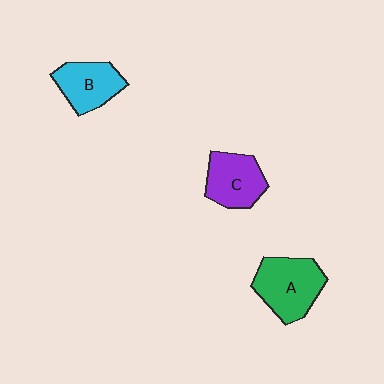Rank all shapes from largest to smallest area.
From largest to smallest: A (green), C (purple), B (cyan).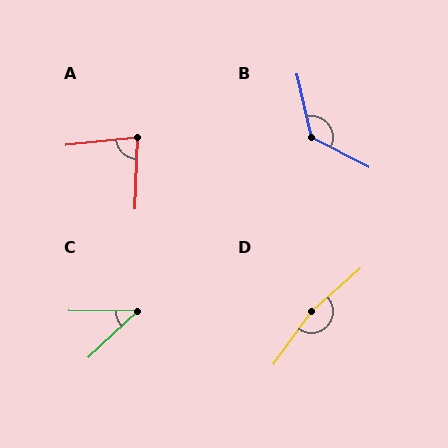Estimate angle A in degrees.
Approximately 82 degrees.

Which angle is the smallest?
C, at approximately 44 degrees.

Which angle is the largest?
D, at approximately 167 degrees.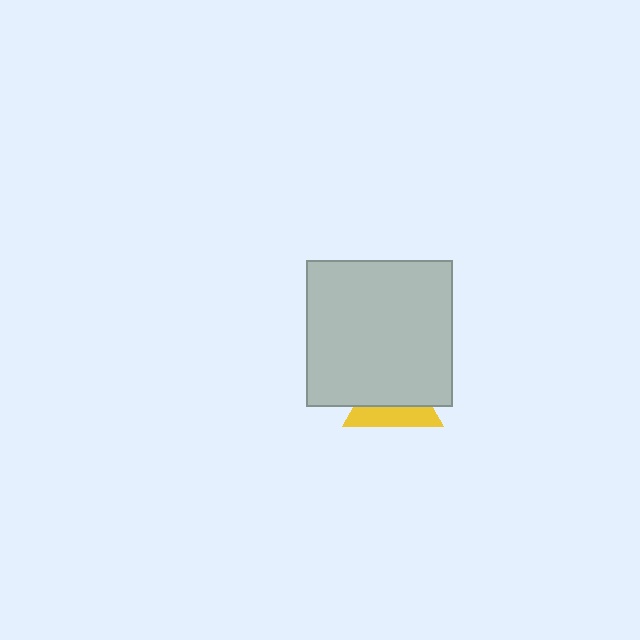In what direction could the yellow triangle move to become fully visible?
The yellow triangle could move down. That would shift it out from behind the light gray square entirely.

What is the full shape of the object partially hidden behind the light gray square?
The partially hidden object is a yellow triangle.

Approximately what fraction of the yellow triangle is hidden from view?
Roughly 60% of the yellow triangle is hidden behind the light gray square.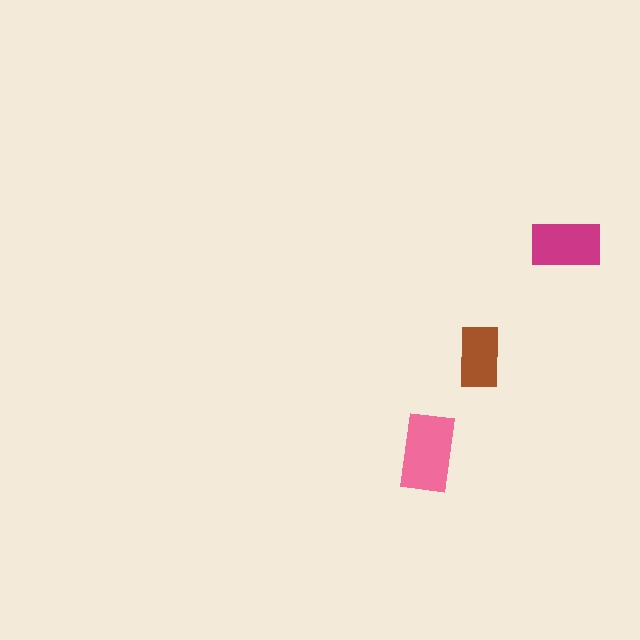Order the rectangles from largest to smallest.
the pink one, the magenta one, the brown one.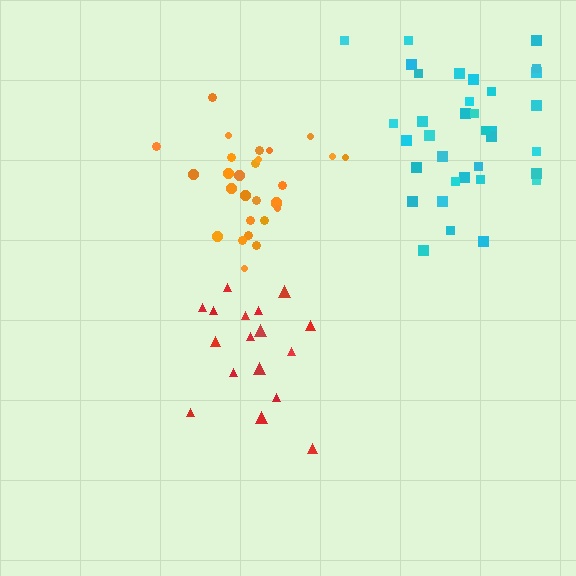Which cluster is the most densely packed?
Red.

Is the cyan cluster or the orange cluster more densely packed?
Orange.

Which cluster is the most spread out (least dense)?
Cyan.